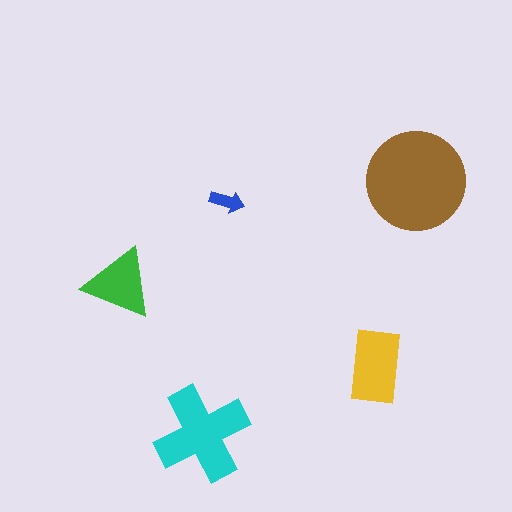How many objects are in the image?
There are 5 objects in the image.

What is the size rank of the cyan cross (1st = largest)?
2nd.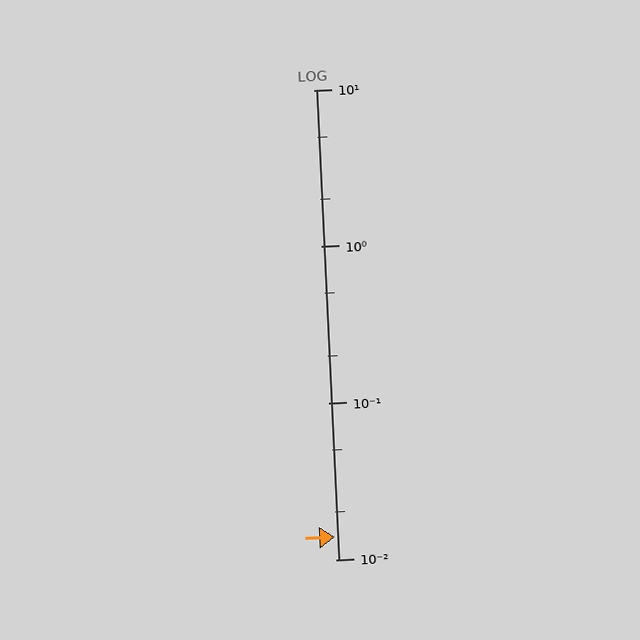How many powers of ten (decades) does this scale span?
The scale spans 3 decades, from 0.01 to 10.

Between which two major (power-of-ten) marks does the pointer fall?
The pointer is between 0.01 and 0.1.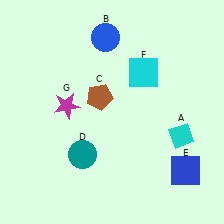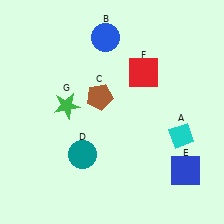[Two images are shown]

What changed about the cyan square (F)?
In Image 1, F is cyan. In Image 2, it changed to red.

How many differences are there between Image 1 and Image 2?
There are 2 differences between the two images.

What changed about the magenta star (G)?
In Image 1, G is magenta. In Image 2, it changed to green.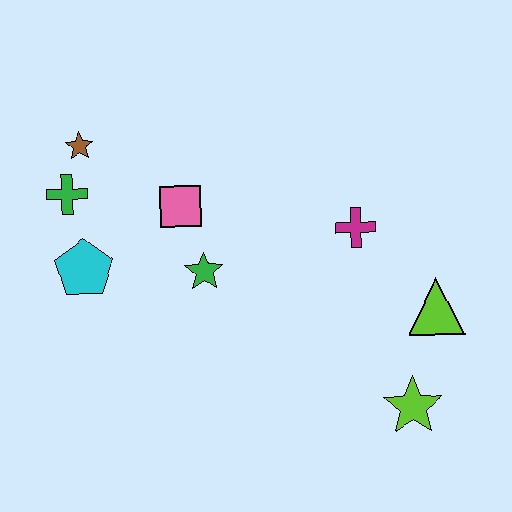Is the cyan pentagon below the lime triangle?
No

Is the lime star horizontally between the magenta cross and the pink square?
No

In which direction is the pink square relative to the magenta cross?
The pink square is to the left of the magenta cross.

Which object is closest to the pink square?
The green star is closest to the pink square.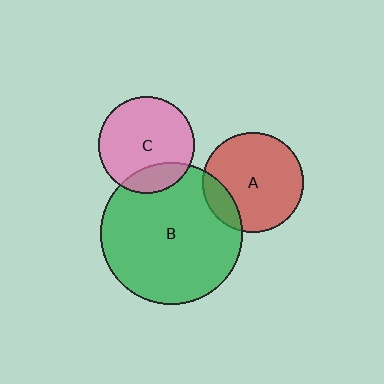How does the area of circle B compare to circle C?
Approximately 2.2 times.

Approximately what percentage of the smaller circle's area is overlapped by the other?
Approximately 15%.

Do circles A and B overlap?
Yes.